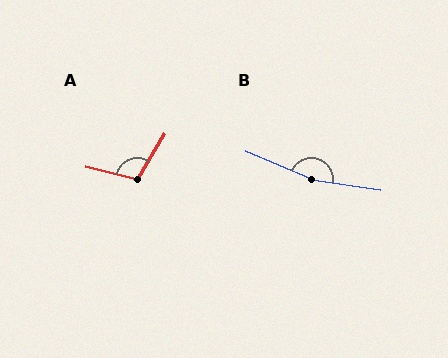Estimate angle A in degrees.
Approximately 108 degrees.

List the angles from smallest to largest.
A (108°), B (165°).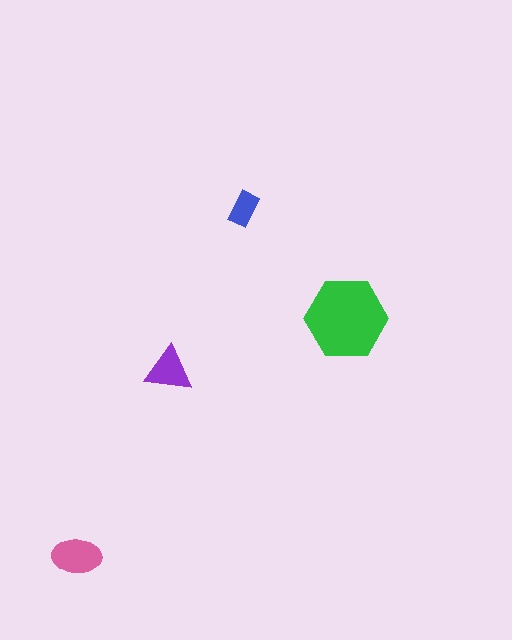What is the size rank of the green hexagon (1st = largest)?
1st.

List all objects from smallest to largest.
The blue rectangle, the purple triangle, the pink ellipse, the green hexagon.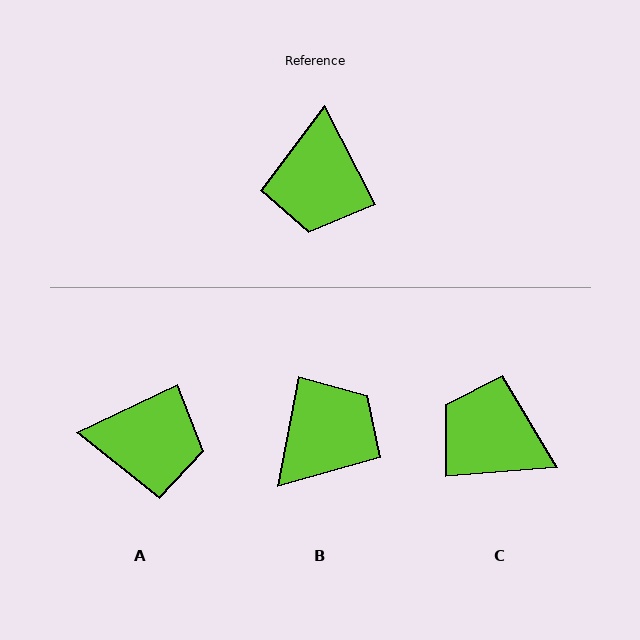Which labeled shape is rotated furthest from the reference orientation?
B, about 143 degrees away.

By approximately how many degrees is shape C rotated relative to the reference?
Approximately 112 degrees clockwise.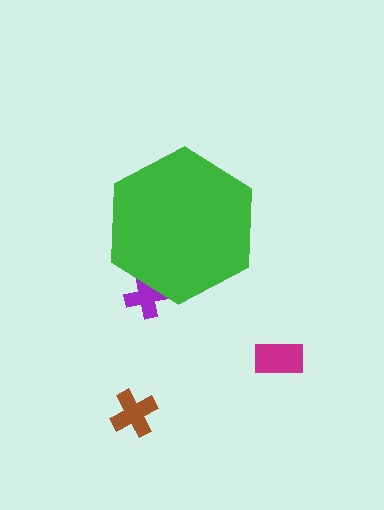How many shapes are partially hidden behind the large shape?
1 shape is partially hidden.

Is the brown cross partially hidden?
No, the brown cross is fully visible.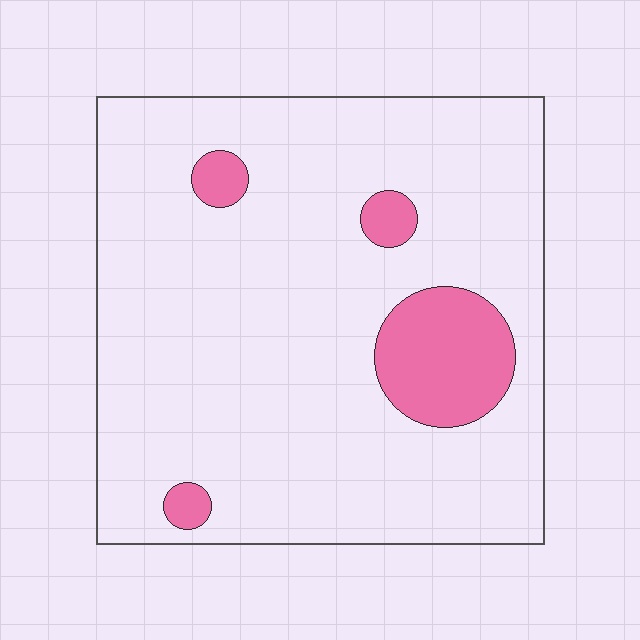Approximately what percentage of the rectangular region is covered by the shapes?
Approximately 10%.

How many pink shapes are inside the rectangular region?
4.